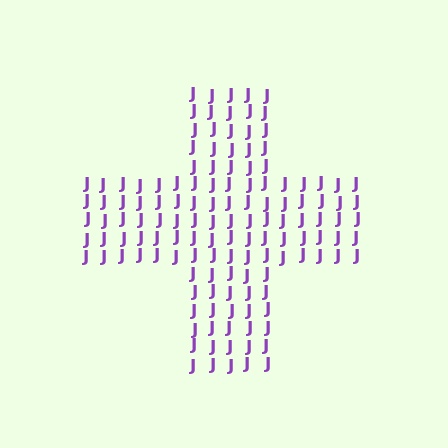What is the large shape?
The large shape is a cross.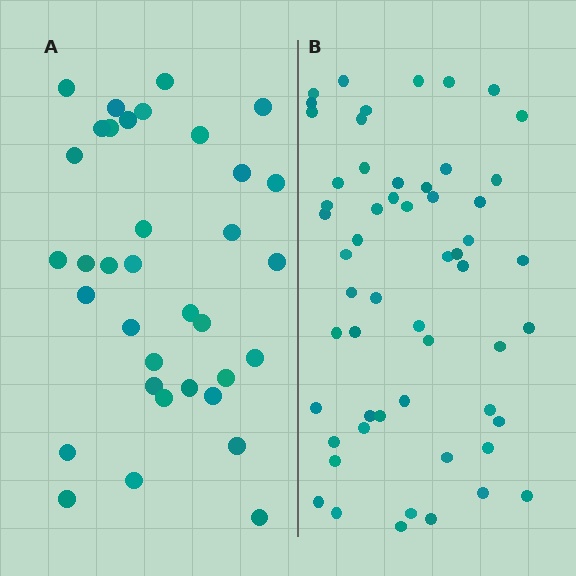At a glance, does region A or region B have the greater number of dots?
Region B (the right region) has more dots.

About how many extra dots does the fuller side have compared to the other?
Region B has approximately 20 more dots than region A.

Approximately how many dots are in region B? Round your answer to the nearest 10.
About 60 dots. (The exact count is 56, which rounds to 60.)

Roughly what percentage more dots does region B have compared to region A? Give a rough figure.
About 60% more.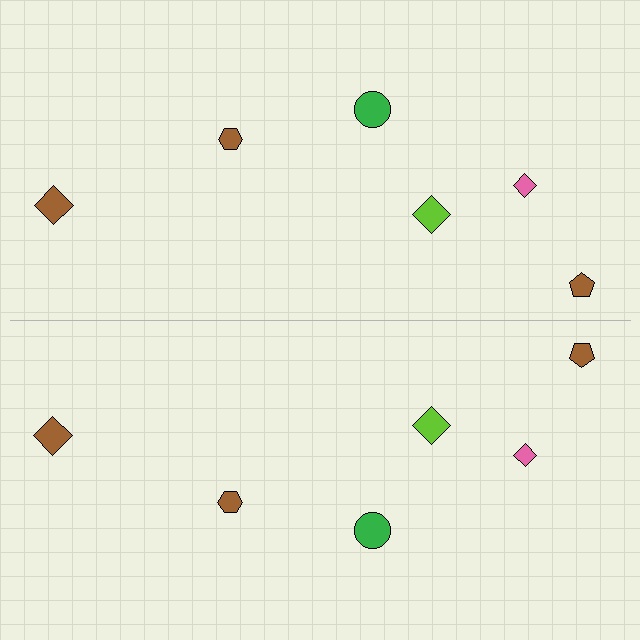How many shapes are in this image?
There are 12 shapes in this image.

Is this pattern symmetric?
Yes, this pattern has bilateral (reflection) symmetry.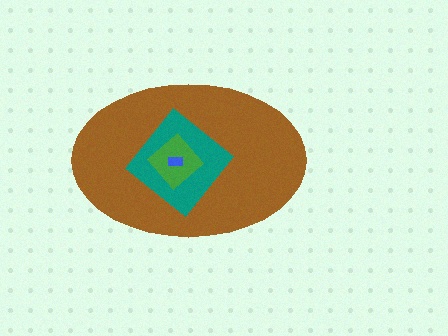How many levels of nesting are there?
4.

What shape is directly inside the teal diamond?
The green diamond.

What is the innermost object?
The blue rectangle.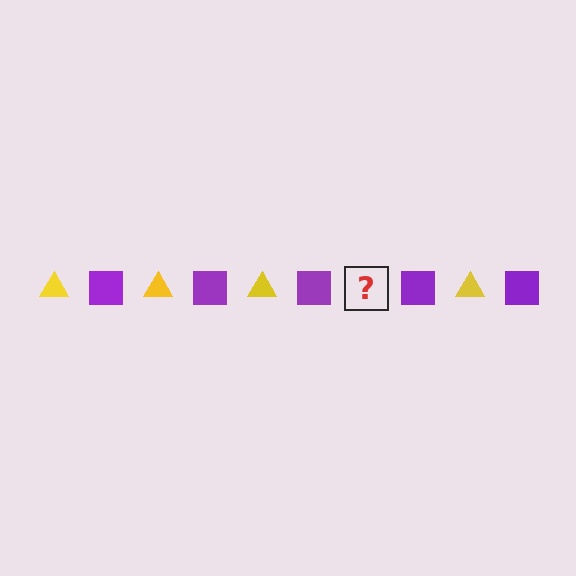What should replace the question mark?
The question mark should be replaced with a yellow triangle.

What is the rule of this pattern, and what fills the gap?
The rule is that the pattern alternates between yellow triangle and purple square. The gap should be filled with a yellow triangle.